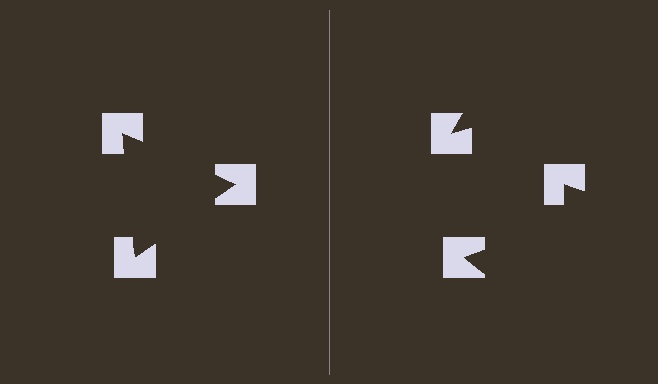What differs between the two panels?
The notched squares are positioned identically on both sides; only the wedge orientations differ. On the left they align to a triangle; on the right they are misaligned.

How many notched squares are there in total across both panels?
6 — 3 on each side.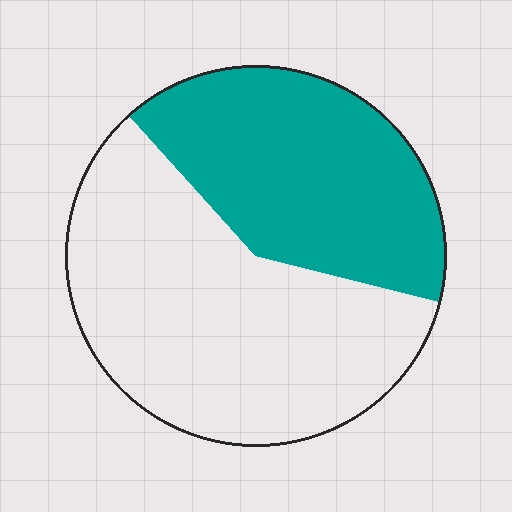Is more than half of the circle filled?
No.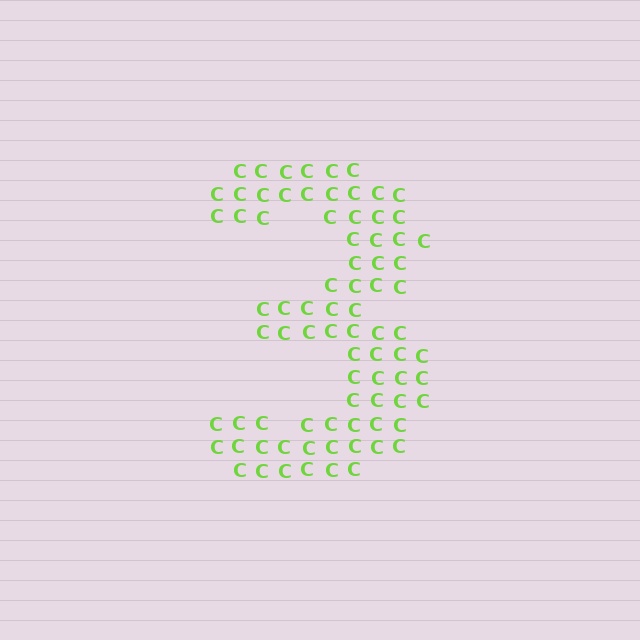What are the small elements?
The small elements are letter C's.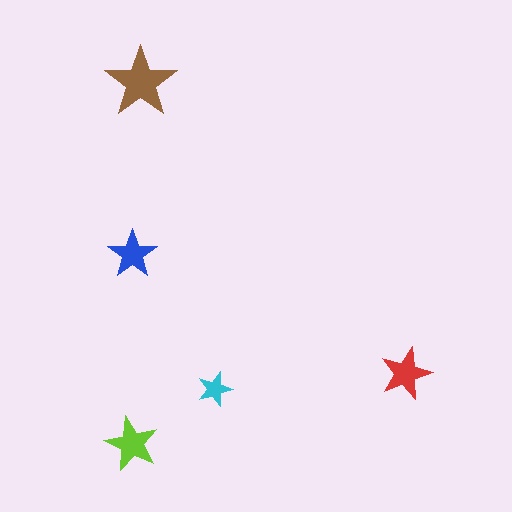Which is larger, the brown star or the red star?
The brown one.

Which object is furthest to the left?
The lime star is leftmost.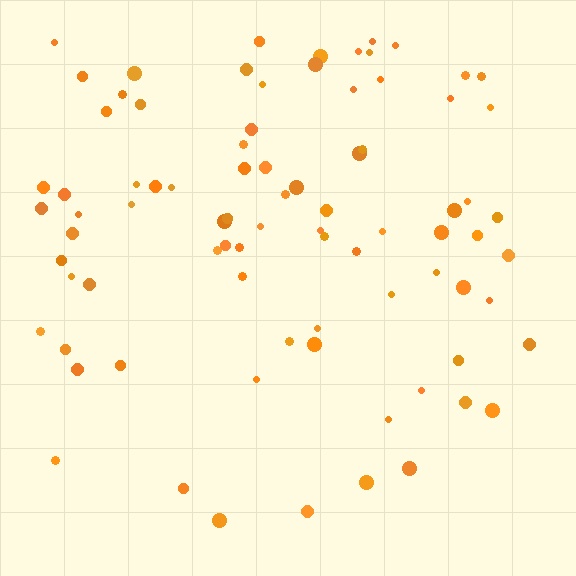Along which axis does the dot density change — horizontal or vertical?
Vertical.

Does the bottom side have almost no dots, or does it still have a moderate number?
Still a moderate number, just noticeably fewer than the top.